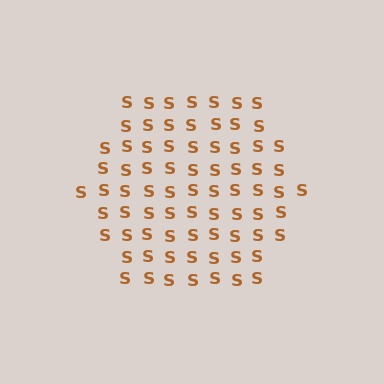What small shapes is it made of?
It is made of small letter S's.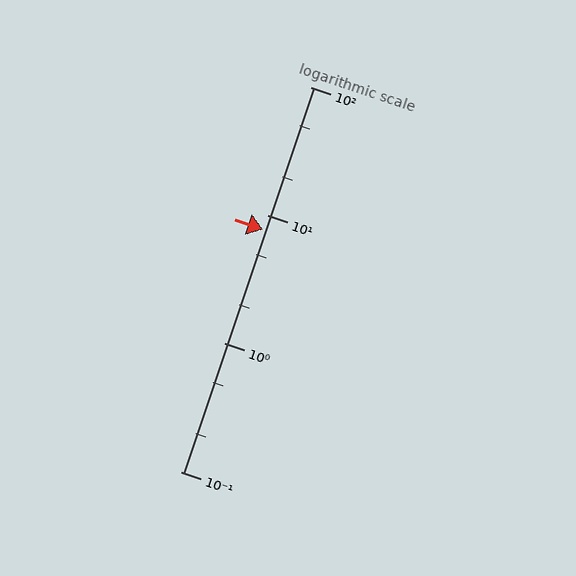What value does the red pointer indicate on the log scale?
The pointer indicates approximately 7.7.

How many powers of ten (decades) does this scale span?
The scale spans 3 decades, from 0.1 to 100.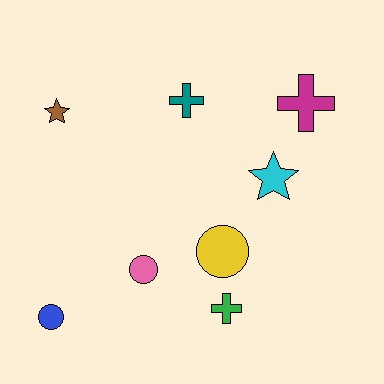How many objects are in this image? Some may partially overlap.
There are 8 objects.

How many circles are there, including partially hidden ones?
There are 3 circles.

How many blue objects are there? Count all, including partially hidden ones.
There is 1 blue object.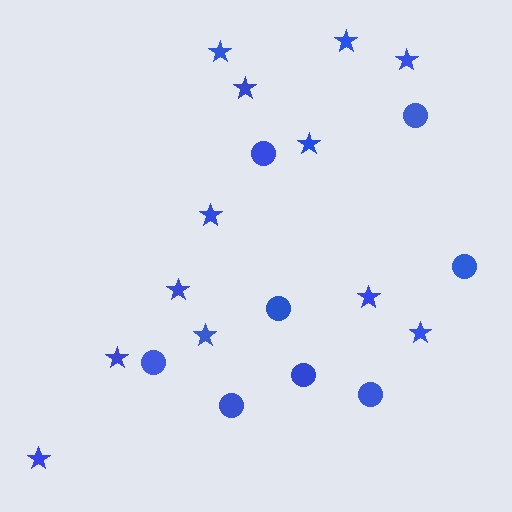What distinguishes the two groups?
There are 2 groups: one group of circles (8) and one group of stars (12).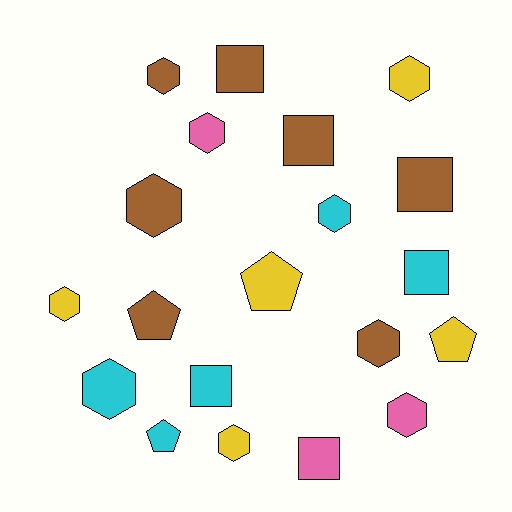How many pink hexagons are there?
There are 2 pink hexagons.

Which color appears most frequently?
Brown, with 7 objects.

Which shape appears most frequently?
Hexagon, with 10 objects.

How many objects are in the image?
There are 20 objects.